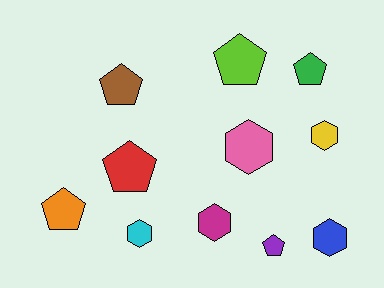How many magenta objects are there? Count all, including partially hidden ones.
There is 1 magenta object.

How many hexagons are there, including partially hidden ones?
There are 5 hexagons.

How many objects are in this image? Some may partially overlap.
There are 11 objects.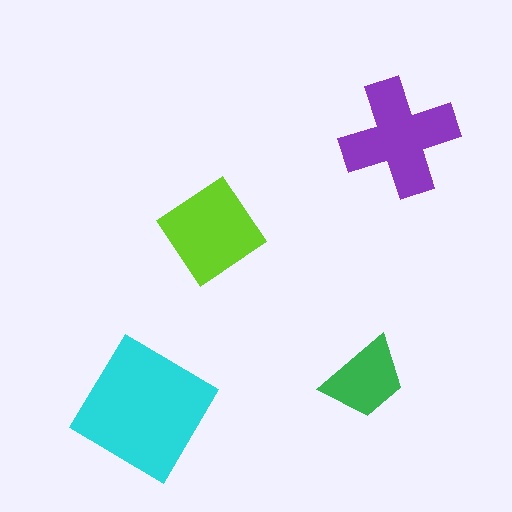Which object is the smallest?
The green trapezoid.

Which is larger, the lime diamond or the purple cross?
The purple cross.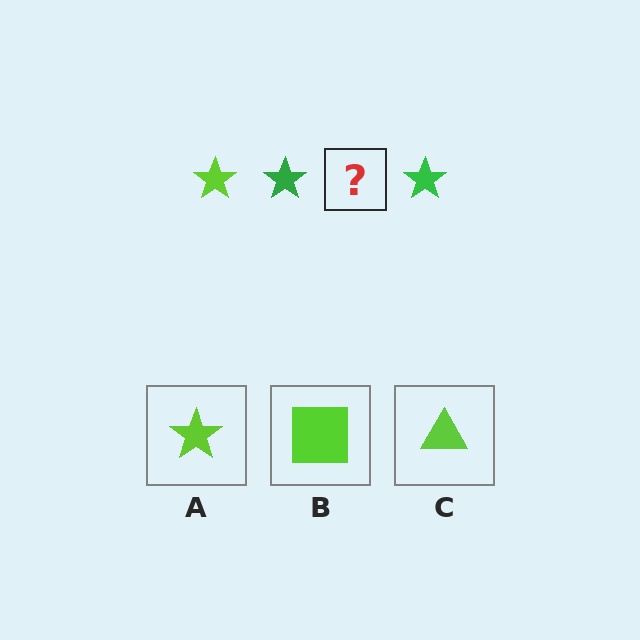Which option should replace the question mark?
Option A.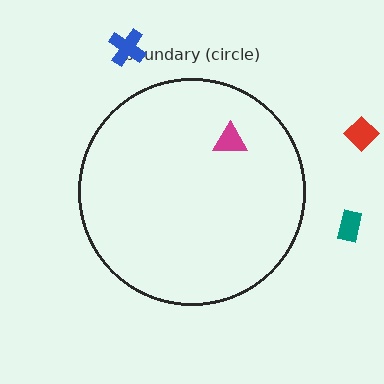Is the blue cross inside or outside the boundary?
Outside.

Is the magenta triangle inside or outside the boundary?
Inside.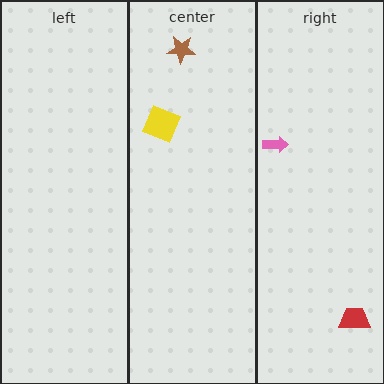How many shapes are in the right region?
2.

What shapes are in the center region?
The yellow square, the brown star.